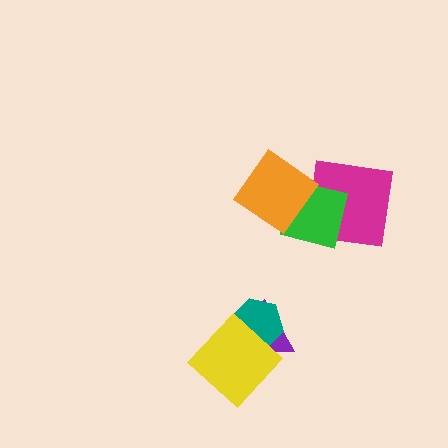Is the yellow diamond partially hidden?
No, no other shape covers it.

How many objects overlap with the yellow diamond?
2 objects overlap with the yellow diamond.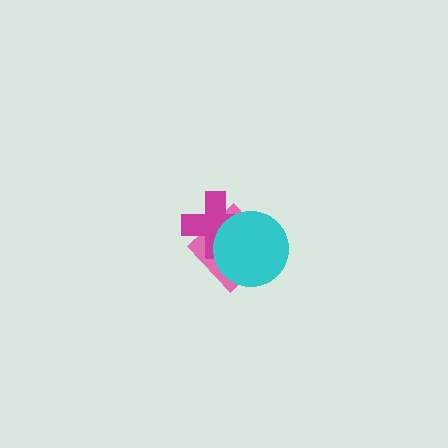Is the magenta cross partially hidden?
Yes, it is partially covered by another shape.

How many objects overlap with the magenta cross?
2 objects overlap with the magenta cross.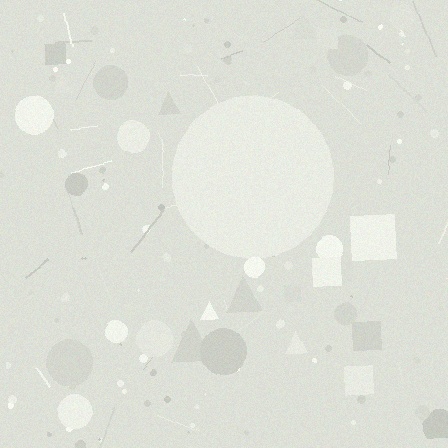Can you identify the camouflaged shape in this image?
The camouflaged shape is a circle.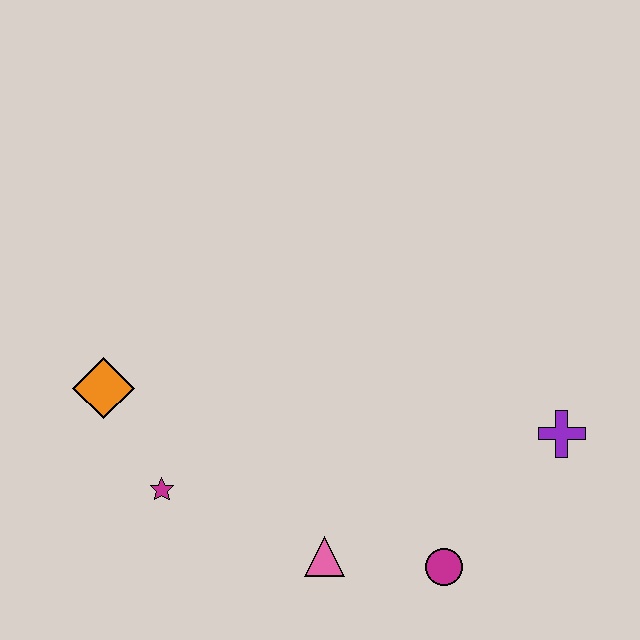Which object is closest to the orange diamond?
The magenta star is closest to the orange diamond.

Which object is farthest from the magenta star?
The purple cross is farthest from the magenta star.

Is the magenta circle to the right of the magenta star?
Yes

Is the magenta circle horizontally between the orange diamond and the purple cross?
Yes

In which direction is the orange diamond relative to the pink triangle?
The orange diamond is to the left of the pink triangle.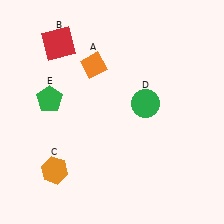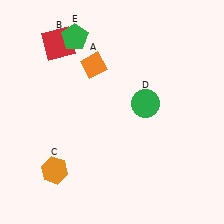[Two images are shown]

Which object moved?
The green pentagon (E) moved up.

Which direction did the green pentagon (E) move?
The green pentagon (E) moved up.